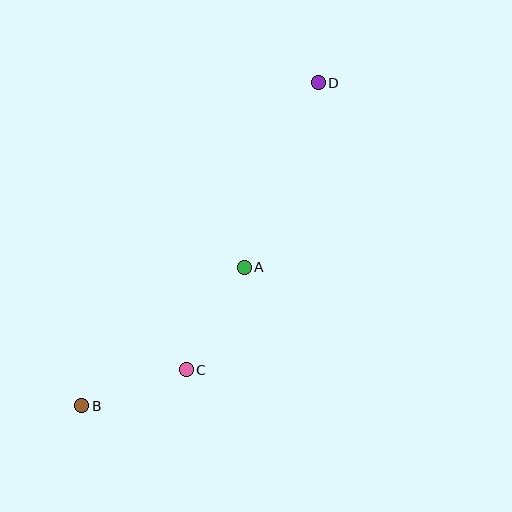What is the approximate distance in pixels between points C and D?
The distance between C and D is approximately 316 pixels.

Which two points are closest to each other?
Points B and C are closest to each other.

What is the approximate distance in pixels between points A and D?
The distance between A and D is approximately 198 pixels.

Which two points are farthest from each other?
Points B and D are farthest from each other.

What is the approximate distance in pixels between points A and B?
The distance between A and B is approximately 214 pixels.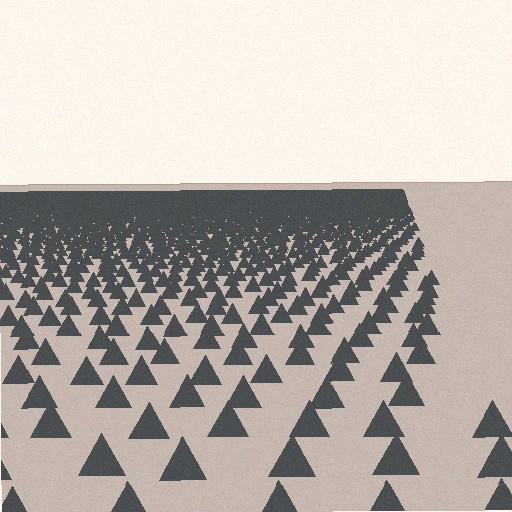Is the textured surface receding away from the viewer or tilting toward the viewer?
The surface is receding away from the viewer. Texture elements get smaller and denser toward the top.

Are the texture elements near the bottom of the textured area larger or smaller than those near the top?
Larger. Near the bottom, elements are closer to the viewer and appear at a bigger on-screen size.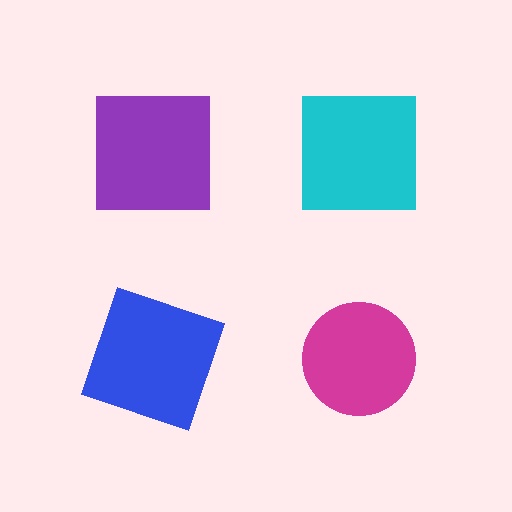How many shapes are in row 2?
2 shapes.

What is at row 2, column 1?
A blue square.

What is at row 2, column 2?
A magenta circle.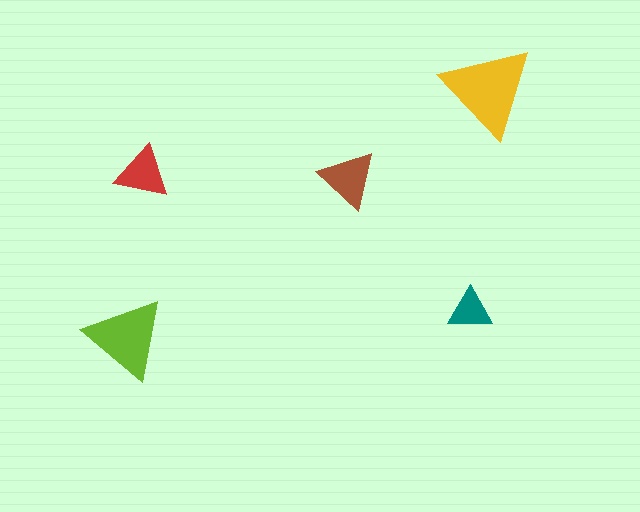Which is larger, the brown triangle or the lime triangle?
The lime one.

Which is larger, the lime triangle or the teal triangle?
The lime one.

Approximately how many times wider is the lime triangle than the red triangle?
About 1.5 times wider.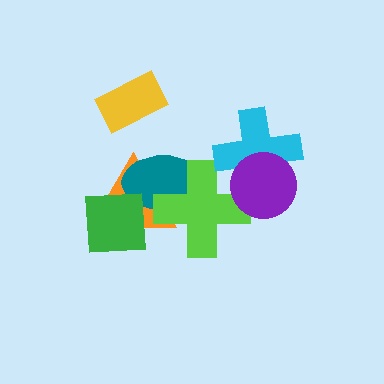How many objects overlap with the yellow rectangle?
0 objects overlap with the yellow rectangle.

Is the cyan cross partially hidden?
Yes, it is partially covered by another shape.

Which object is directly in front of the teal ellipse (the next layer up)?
The green square is directly in front of the teal ellipse.